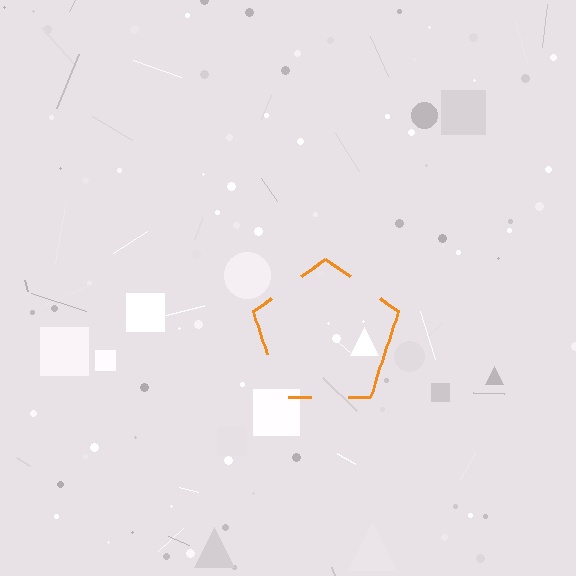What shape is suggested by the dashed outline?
The dashed outline suggests a pentagon.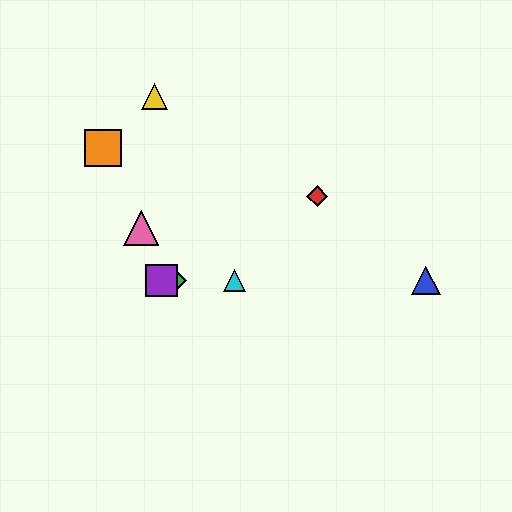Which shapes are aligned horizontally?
The blue triangle, the green diamond, the purple square, the cyan triangle are aligned horizontally.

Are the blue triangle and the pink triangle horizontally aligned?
No, the blue triangle is at y≈280 and the pink triangle is at y≈228.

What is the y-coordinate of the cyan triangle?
The cyan triangle is at y≈280.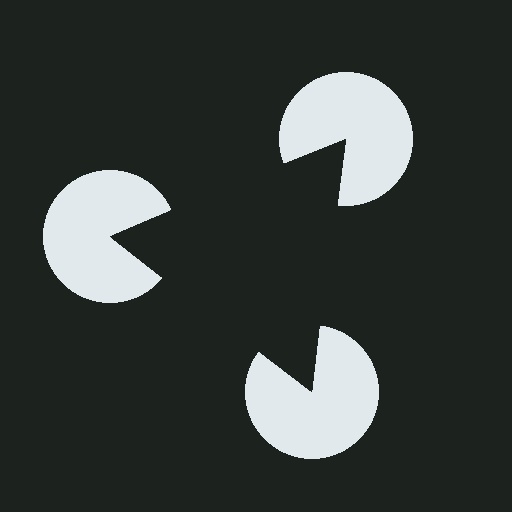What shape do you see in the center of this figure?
An illusory triangle — its edges are inferred from the aligned wedge cuts in the pac-man discs, not physically drawn.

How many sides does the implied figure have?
3 sides.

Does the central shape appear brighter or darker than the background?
It typically appears slightly darker than the background, even though no actual brightness change is drawn.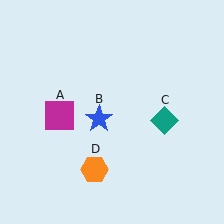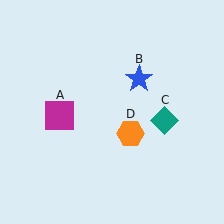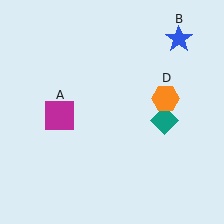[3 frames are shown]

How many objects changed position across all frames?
2 objects changed position: blue star (object B), orange hexagon (object D).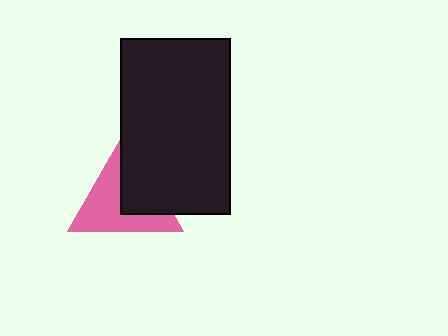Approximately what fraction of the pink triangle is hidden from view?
Roughly 44% of the pink triangle is hidden behind the black rectangle.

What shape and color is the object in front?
The object in front is a black rectangle.